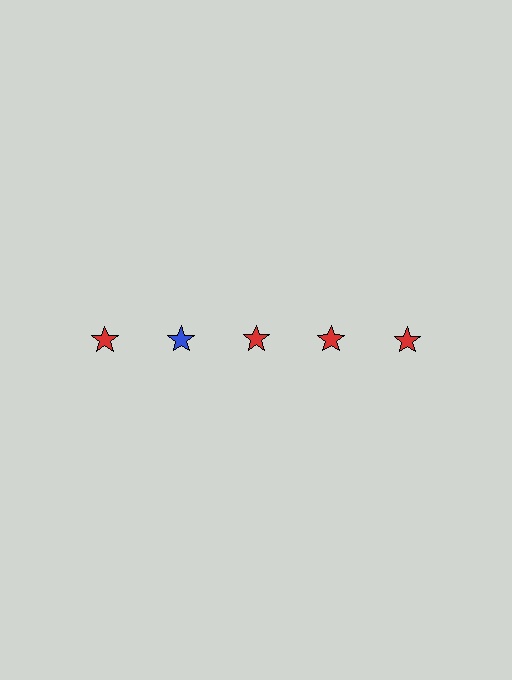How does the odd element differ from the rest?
It has a different color: blue instead of red.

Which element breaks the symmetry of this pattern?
The blue star in the top row, second from left column breaks the symmetry. All other shapes are red stars.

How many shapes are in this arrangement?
There are 5 shapes arranged in a grid pattern.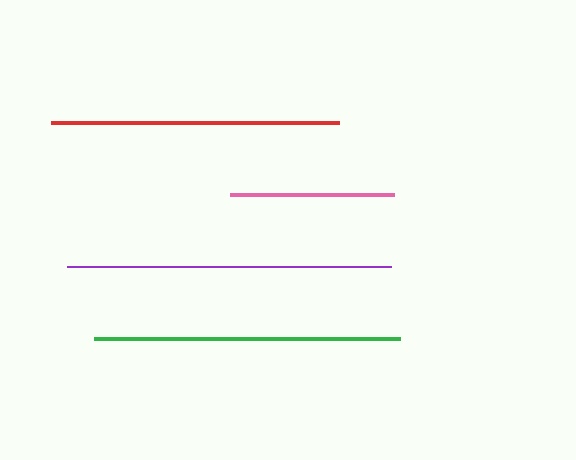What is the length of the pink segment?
The pink segment is approximately 164 pixels long.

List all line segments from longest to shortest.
From longest to shortest: purple, green, red, pink.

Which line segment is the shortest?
The pink line is the shortest at approximately 164 pixels.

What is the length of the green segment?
The green segment is approximately 307 pixels long.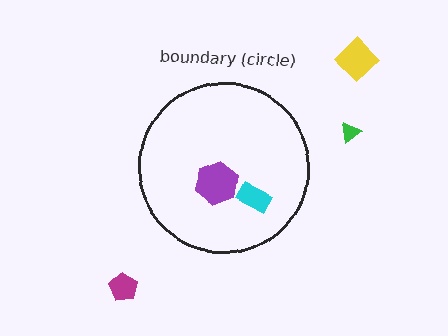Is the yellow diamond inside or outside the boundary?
Outside.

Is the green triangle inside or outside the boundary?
Outside.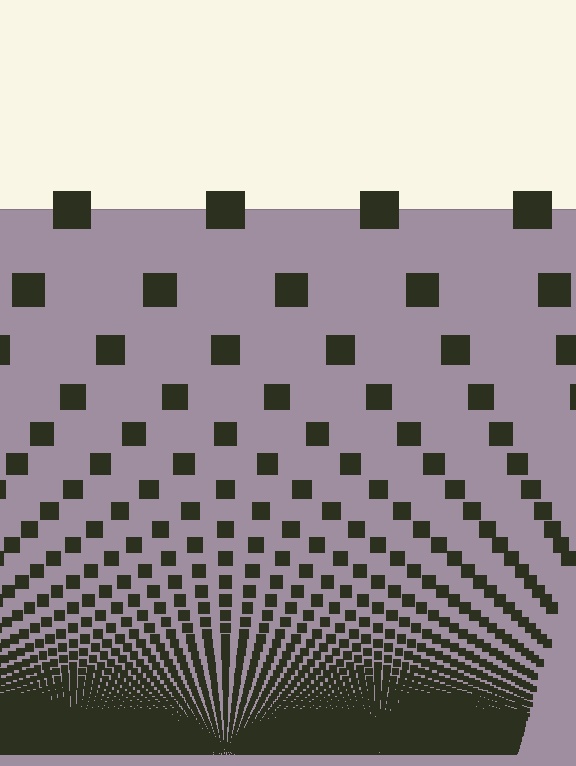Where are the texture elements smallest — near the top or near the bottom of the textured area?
Near the bottom.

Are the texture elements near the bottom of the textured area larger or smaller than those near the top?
Smaller. The gradient is inverted — elements near the bottom are smaller and denser.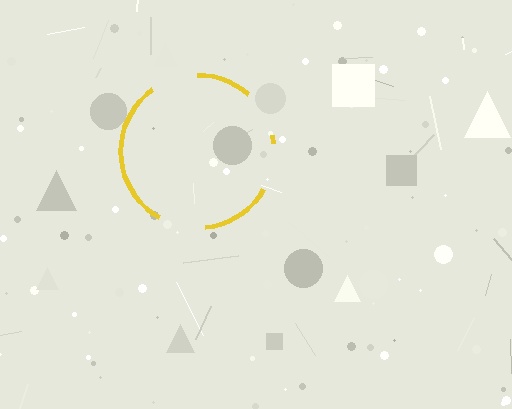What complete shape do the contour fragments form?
The contour fragments form a circle.